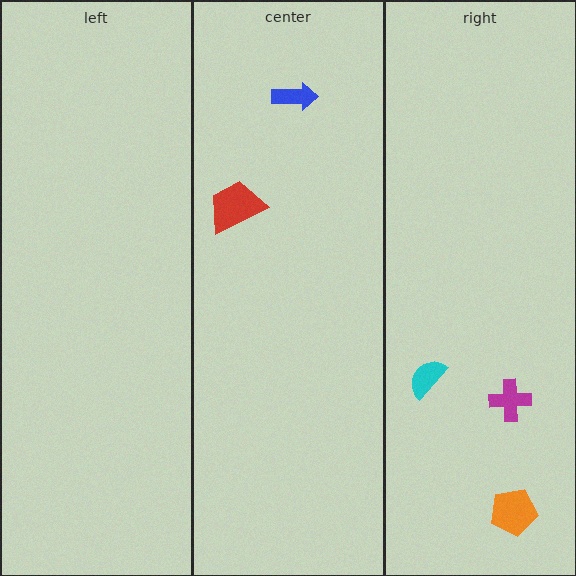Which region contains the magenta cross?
The right region.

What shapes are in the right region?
The cyan semicircle, the orange pentagon, the magenta cross.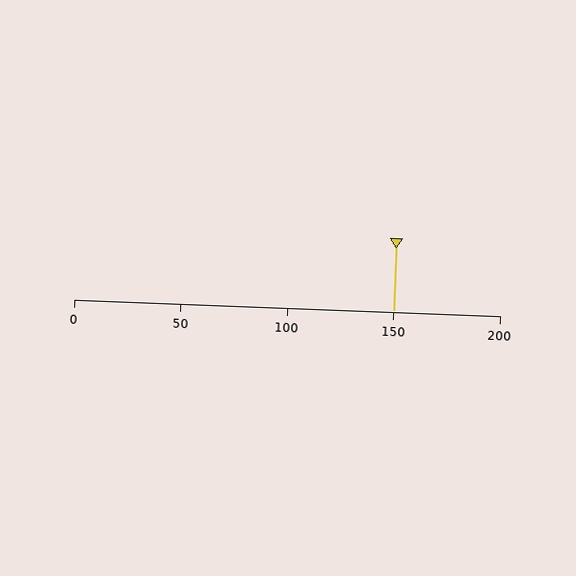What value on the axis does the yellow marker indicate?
The marker indicates approximately 150.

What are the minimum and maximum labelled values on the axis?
The axis runs from 0 to 200.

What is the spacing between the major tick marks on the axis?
The major ticks are spaced 50 apart.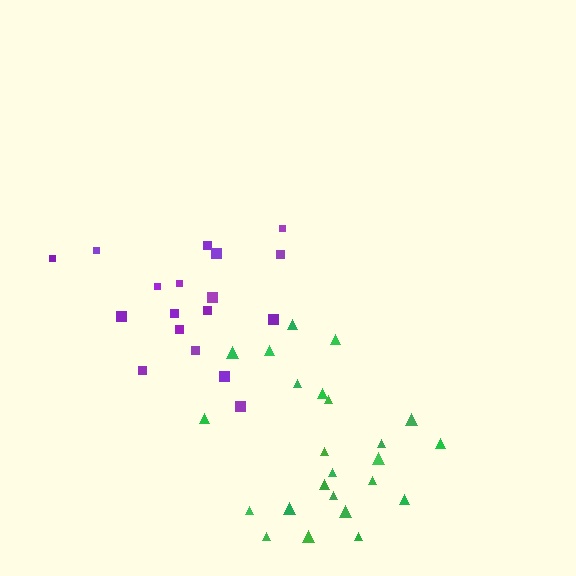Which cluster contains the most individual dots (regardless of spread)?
Green (24).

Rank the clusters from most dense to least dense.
purple, green.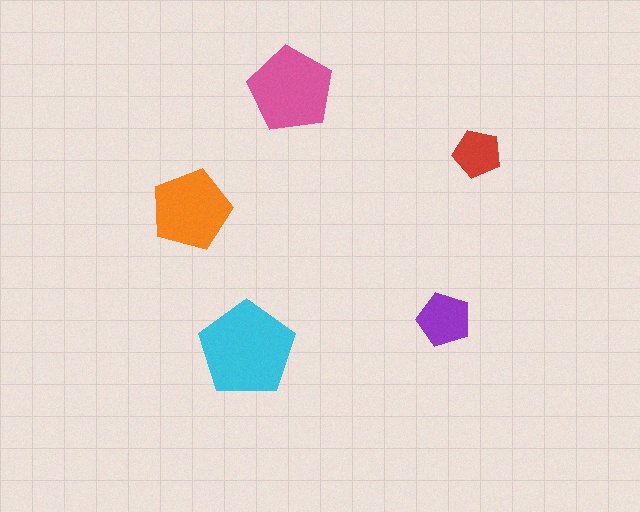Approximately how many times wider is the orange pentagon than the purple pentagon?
About 1.5 times wider.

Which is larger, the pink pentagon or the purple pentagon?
The pink one.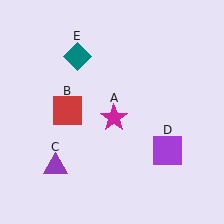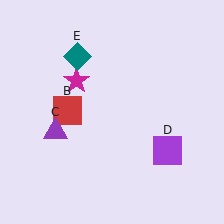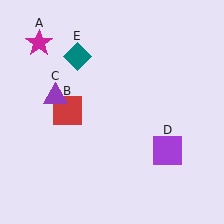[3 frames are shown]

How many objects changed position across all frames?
2 objects changed position: magenta star (object A), purple triangle (object C).